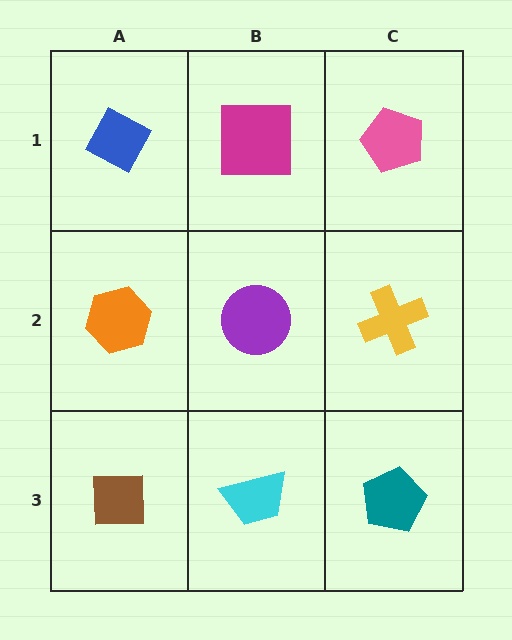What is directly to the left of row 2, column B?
An orange hexagon.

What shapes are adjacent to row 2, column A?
A blue diamond (row 1, column A), a brown square (row 3, column A), a purple circle (row 2, column B).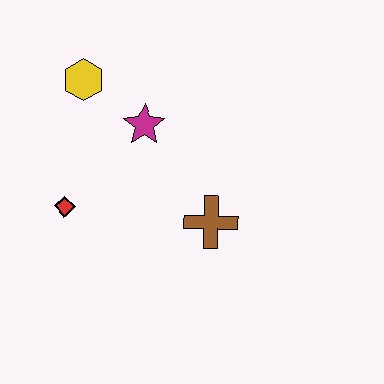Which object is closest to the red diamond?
The magenta star is closest to the red diamond.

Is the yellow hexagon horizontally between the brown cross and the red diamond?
Yes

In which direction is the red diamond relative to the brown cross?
The red diamond is to the left of the brown cross.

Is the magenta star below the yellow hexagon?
Yes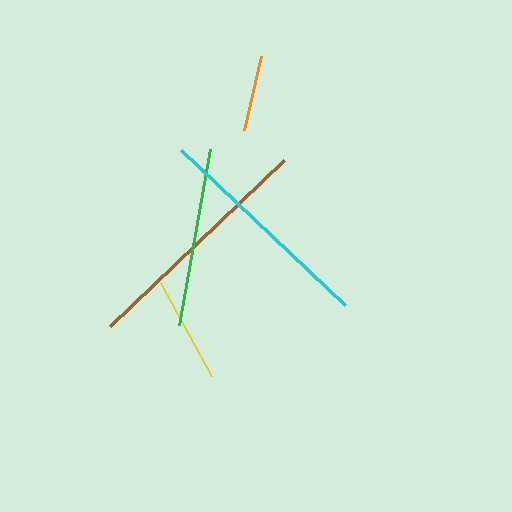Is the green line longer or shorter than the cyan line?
The cyan line is longer than the green line.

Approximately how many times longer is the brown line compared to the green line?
The brown line is approximately 1.3 times the length of the green line.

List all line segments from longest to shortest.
From longest to shortest: brown, cyan, green, yellow, orange.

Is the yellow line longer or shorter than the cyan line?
The cyan line is longer than the yellow line.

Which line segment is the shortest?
The orange line is the shortest at approximately 75 pixels.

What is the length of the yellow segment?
The yellow segment is approximately 106 pixels long.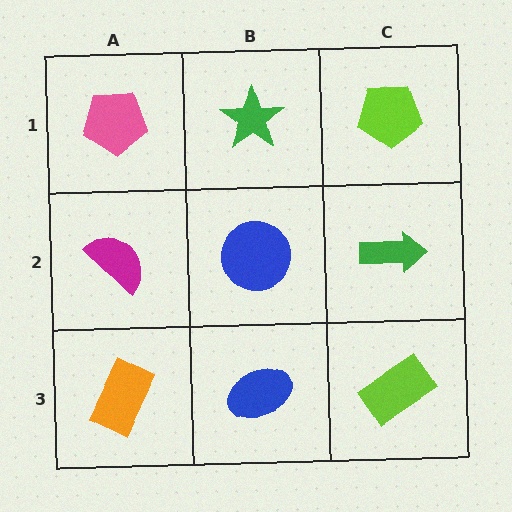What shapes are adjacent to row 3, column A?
A magenta semicircle (row 2, column A), a blue ellipse (row 3, column B).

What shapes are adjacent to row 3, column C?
A green arrow (row 2, column C), a blue ellipse (row 3, column B).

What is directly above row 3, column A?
A magenta semicircle.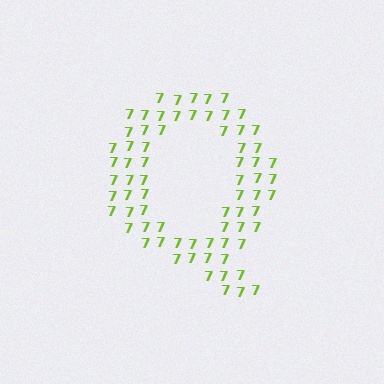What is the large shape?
The large shape is the letter Q.